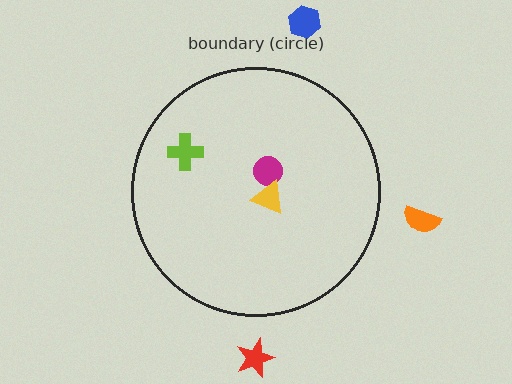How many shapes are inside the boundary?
3 inside, 3 outside.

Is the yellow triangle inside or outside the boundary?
Inside.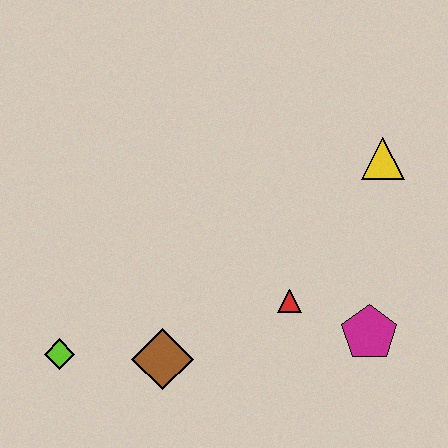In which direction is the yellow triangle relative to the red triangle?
The yellow triangle is above the red triangle.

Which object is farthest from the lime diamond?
The yellow triangle is farthest from the lime diamond.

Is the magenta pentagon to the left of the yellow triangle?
Yes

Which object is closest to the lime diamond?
The brown diamond is closest to the lime diamond.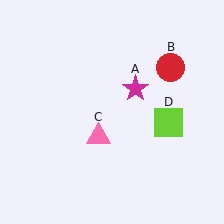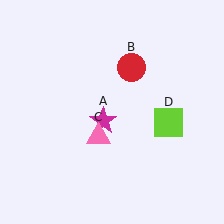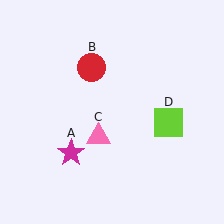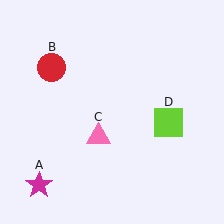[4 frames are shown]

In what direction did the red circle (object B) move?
The red circle (object B) moved left.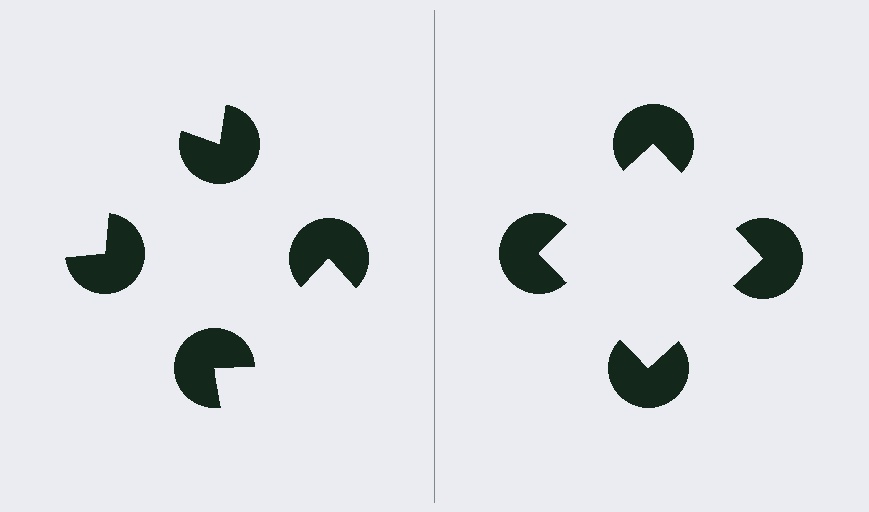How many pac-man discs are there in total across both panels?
8 — 4 on each side.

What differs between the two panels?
The pac-man discs are positioned identically on both sides; only the wedge orientations differ. On the right they align to a square; on the left they are misaligned.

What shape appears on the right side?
An illusory square.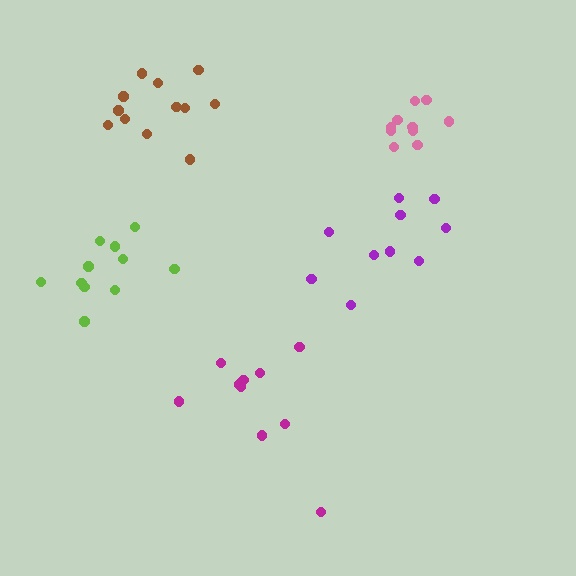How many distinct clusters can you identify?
There are 5 distinct clusters.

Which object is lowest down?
The magenta cluster is bottommost.